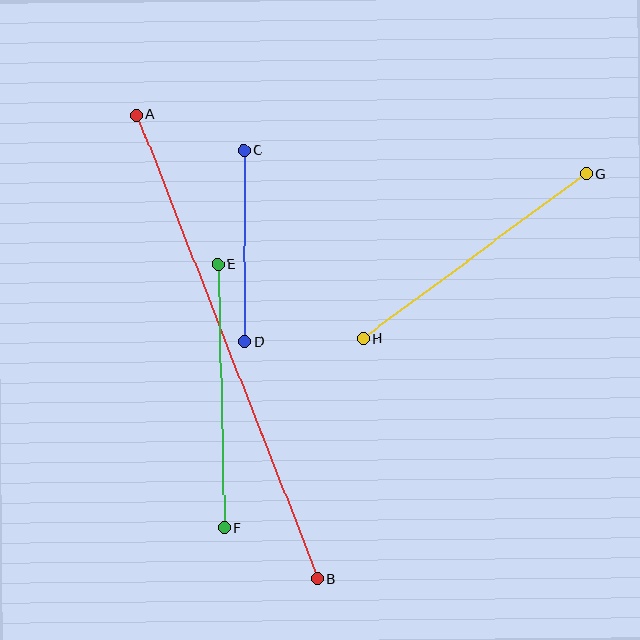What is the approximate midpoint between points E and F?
The midpoint is at approximately (221, 396) pixels.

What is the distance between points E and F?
The distance is approximately 264 pixels.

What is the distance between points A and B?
The distance is approximately 498 pixels.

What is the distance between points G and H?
The distance is approximately 277 pixels.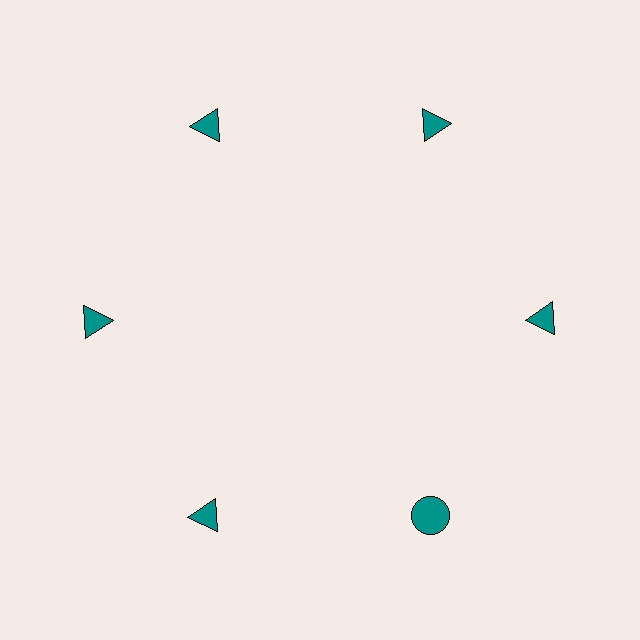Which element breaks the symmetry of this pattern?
The teal circle at roughly the 5 o'clock position breaks the symmetry. All other shapes are teal triangles.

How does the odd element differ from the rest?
It has a different shape: circle instead of triangle.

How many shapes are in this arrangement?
There are 6 shapes arranged in a ring pattern.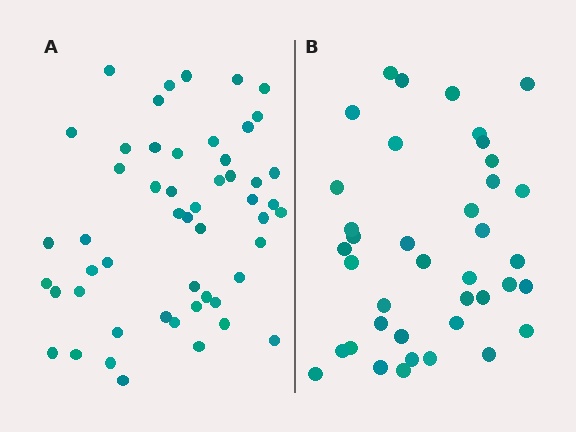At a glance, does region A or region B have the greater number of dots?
Region A (the left region) has more dots.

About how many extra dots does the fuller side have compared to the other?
Region A has approximately 15 more dots than region B.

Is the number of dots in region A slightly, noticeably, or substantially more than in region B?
Region A has noticeably more, but not dramatically so. The ratio is roughly 1.3 to 1.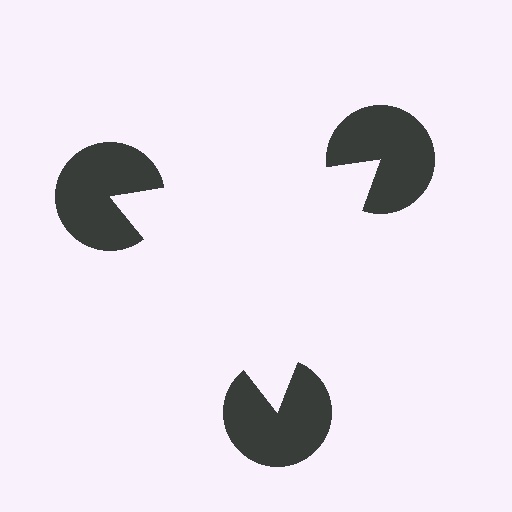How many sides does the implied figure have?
3 sides.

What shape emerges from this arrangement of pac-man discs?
An illusory triangle — its edges are inferred from the aligned wedge cuts in the pac-man discs, not physically drawn.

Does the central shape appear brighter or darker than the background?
It typically appears slightly brighter than the background, even though no actual brightness change is drawn.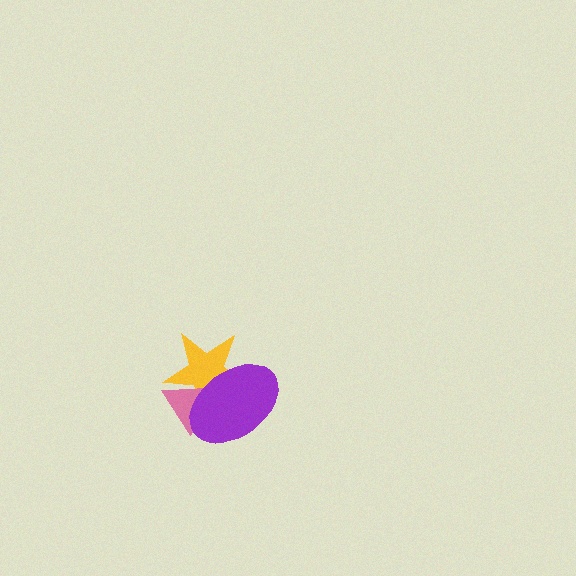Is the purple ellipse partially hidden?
No, no other shape covers it.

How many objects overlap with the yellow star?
2 objects overlap with the yellow star.